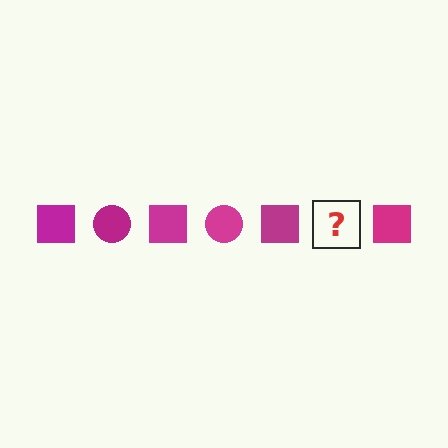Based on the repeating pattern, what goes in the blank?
The blank should be a magenta circle.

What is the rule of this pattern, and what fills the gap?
The rule is that the pattern cycles through square, circle shapes in magenta. The gap should be filled with a magenta circle.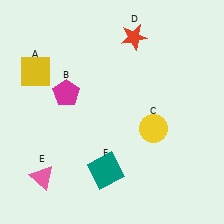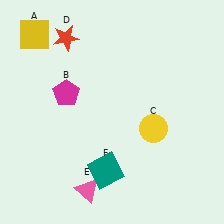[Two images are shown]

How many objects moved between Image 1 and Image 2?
3 objects moved between the two images.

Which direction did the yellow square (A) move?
The yellow square (A) moved up.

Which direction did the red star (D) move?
The red star (D) moved left.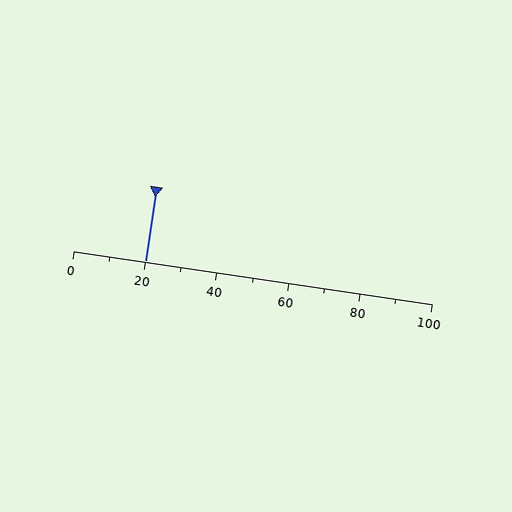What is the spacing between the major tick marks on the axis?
The major ticks are spaced 20 apart.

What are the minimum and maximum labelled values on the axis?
The axis runs from 0 to 100.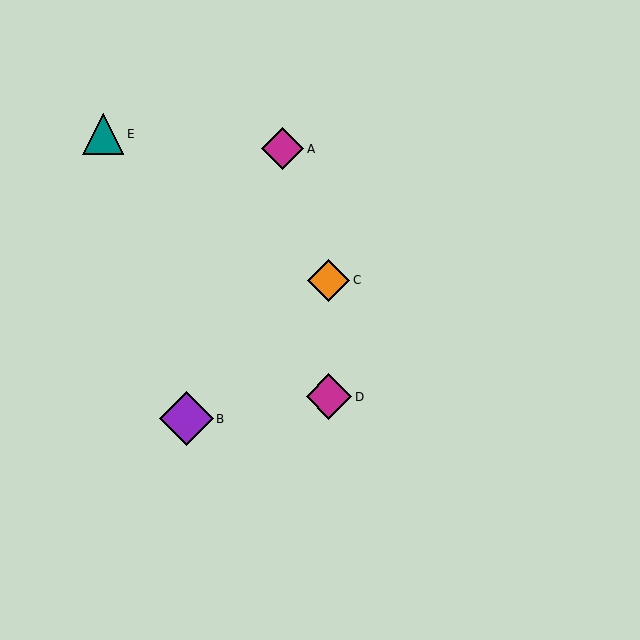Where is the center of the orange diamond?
The center of the orange diamond is at (329, 280).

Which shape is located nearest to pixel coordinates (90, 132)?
The teal triangle (labeled E) at (103, 134) is nearest to that location.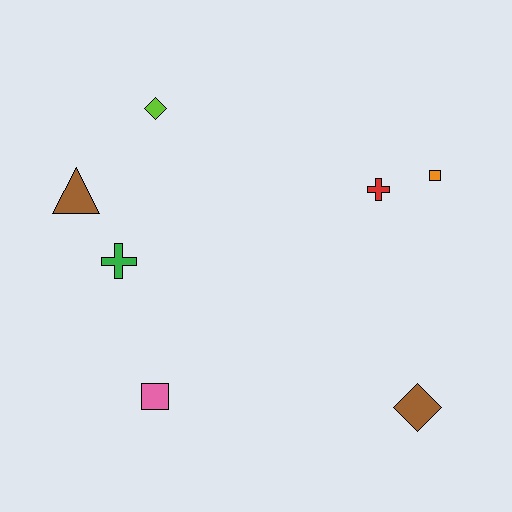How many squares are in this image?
There are 2 squares.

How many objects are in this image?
There are 7 objects.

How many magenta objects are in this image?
There are no magenta objects.